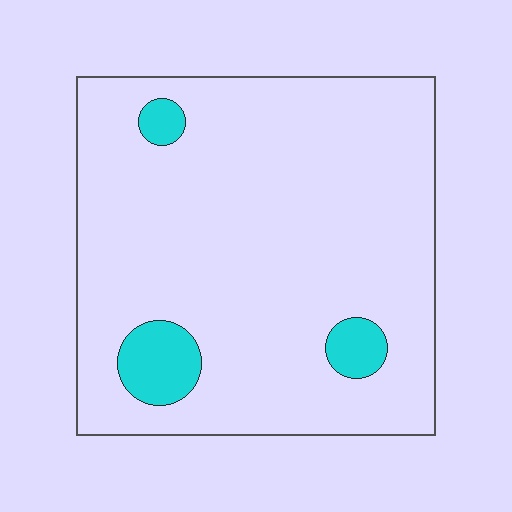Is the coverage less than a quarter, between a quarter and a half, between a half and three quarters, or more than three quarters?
Less than a quarter.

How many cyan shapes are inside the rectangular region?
3.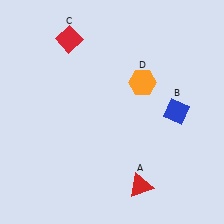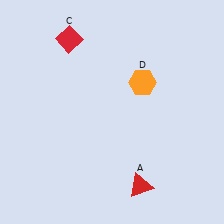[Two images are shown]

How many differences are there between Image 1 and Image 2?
There is 1 difference between the two images.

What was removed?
The blue diamond (B) was removed in Image 2.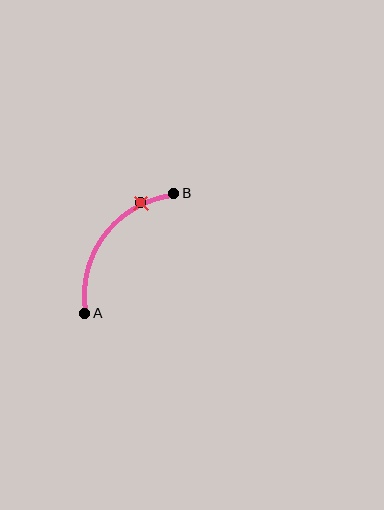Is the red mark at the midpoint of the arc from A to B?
No. The red mark lies on the arc but is closer to endpoint B. The arc midpoint would be at the point on the curve equidistant along the arc from both A and B.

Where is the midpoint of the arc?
The arc midpoint is the point on the curve farthest from the straight line joining A and B. It sits above and to the left of that line.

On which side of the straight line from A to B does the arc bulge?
The arc bulges above and to the left of the straight line connecting A and B.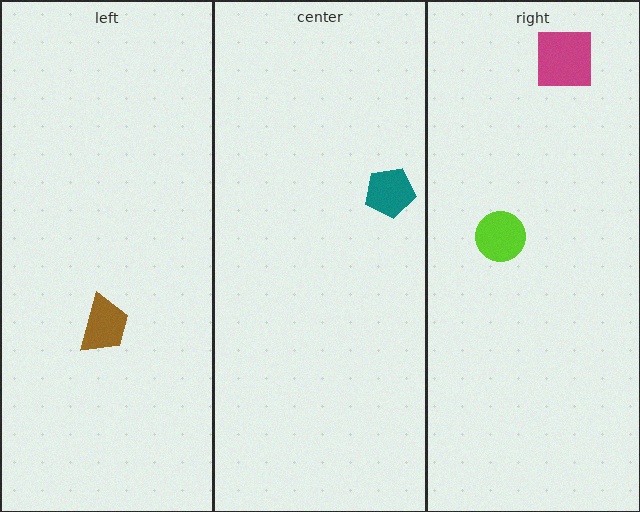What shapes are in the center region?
The teal pentagon.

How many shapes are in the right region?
2.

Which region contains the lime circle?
The right region.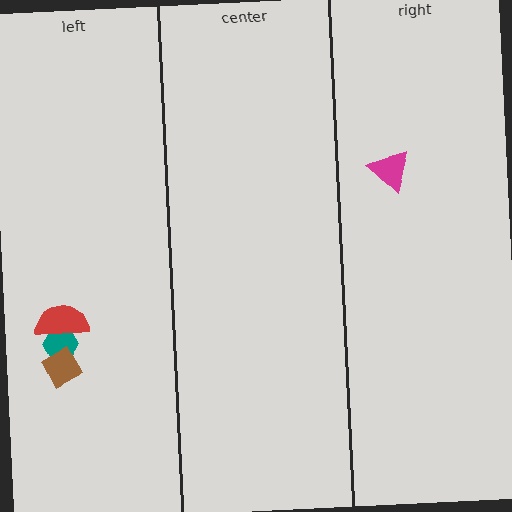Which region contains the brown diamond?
The left region.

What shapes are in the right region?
The magenta triangle.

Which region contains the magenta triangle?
The right region.